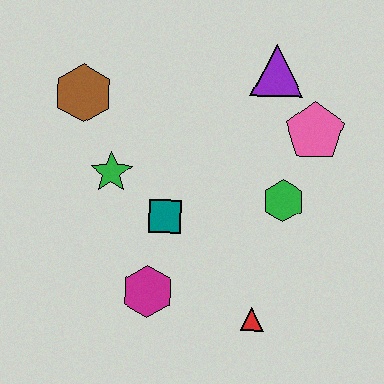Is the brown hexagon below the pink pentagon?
No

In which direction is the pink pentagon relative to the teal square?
The pink pentagon is to the right of the teal square.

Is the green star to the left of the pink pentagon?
Yes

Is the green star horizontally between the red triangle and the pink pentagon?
No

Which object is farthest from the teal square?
The purple triangle is farthest from the teal square.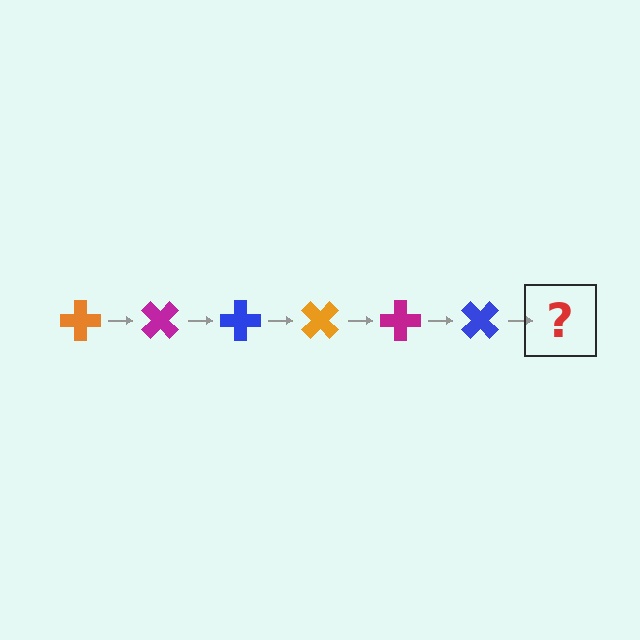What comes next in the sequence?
The next element should be an orange cross, rotated 270 degrees from the start.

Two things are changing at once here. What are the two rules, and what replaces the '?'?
The two rules are that it rotates 45 degrees each step and the color cycles through orange, magenta, and blue. The '?' should be an orange cross, rotated 270 degrees from the start.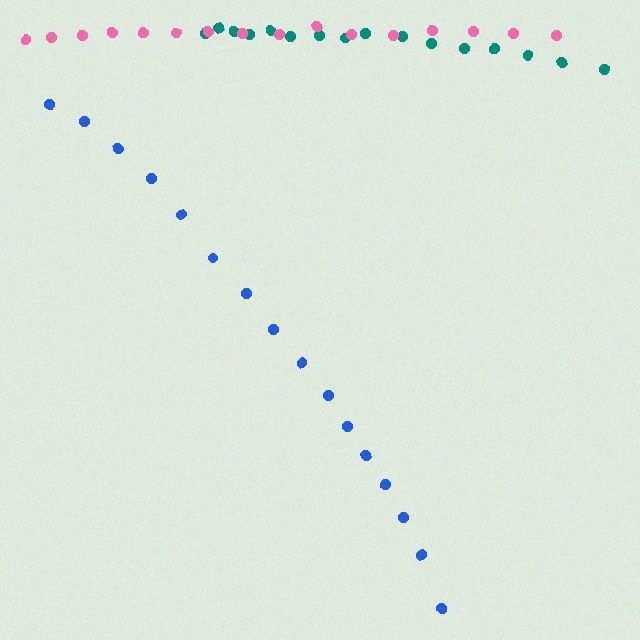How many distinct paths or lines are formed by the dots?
There are 3 distinct paths.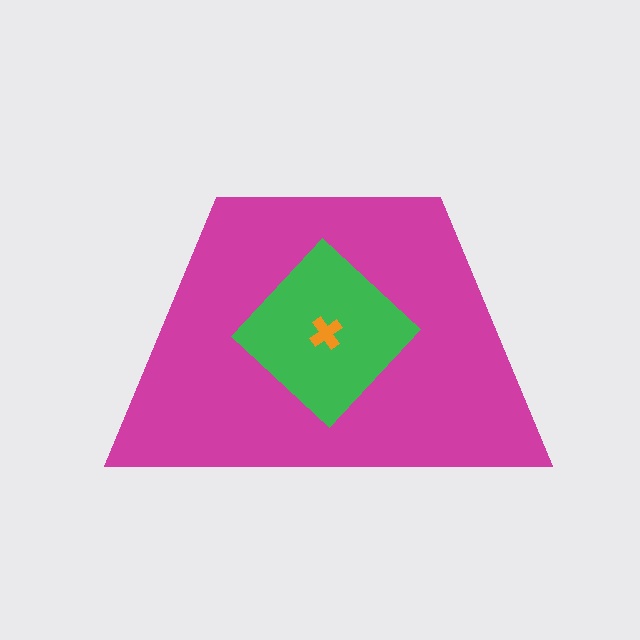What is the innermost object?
The orange cross.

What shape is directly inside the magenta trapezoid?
The green diamond.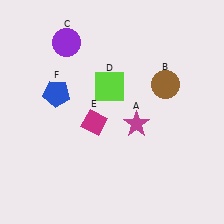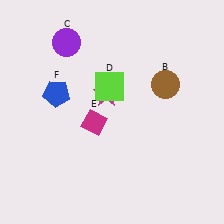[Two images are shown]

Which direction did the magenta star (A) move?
The magenta star (A) moved up.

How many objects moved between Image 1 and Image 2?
1 object moved between the two images.